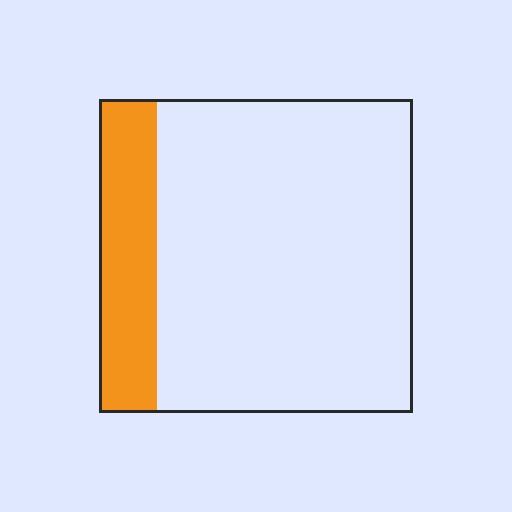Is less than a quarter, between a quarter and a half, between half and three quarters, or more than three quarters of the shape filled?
Less than a quarter.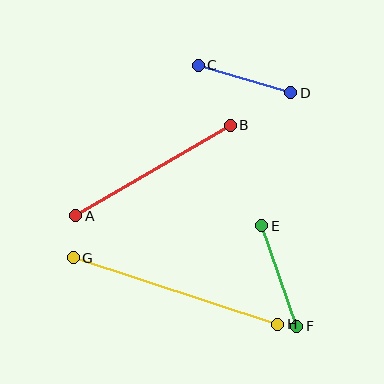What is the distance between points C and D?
The distance is approximately 97 pixels.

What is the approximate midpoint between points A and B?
The midpoint is at approximately (153, 170) pixels.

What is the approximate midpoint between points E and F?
The midpoint is at approximately (279, 276) pixels.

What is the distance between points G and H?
The distance is approximately 215 pixels.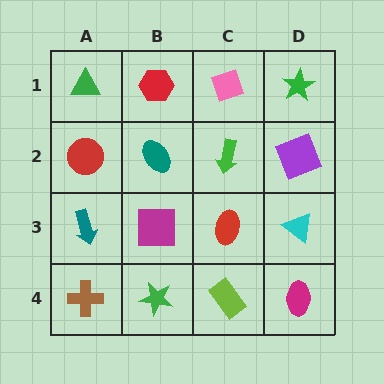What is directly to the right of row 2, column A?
A teal ellipse.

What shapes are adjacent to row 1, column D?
A purple square (row 2, column D), a pink diamond (row 1, column C).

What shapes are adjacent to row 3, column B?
A teal ellipse (row 2, column B), a green star (row 4, column B), a teal arrow (row 3, column A), a red ellipse (row 3, column C).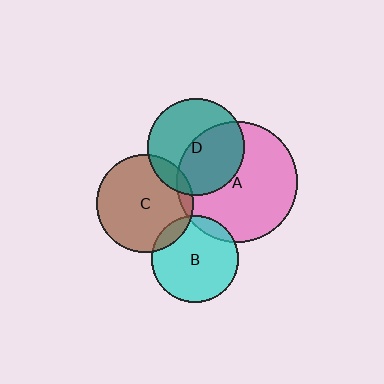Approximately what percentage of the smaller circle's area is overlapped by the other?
Approximately 50%.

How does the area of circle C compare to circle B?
Approximately 1.2 times.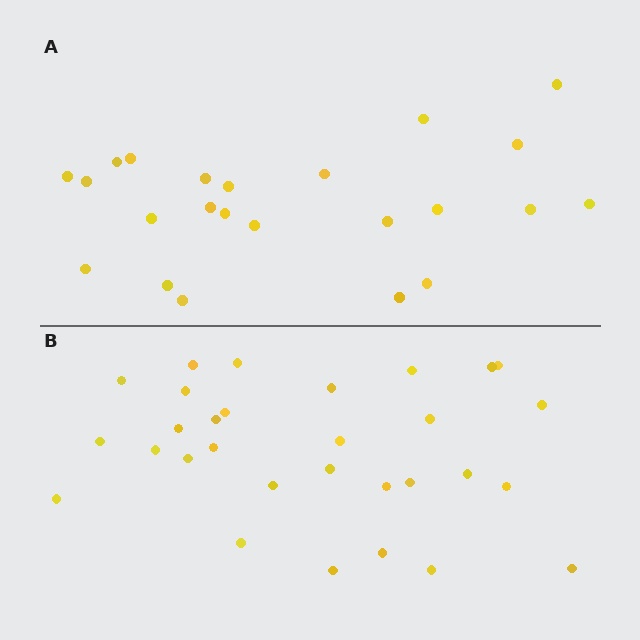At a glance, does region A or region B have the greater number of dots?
Region B (the bottom region) has more dots.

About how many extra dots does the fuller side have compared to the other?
Region B has roughly 8 or so more dots than region A.